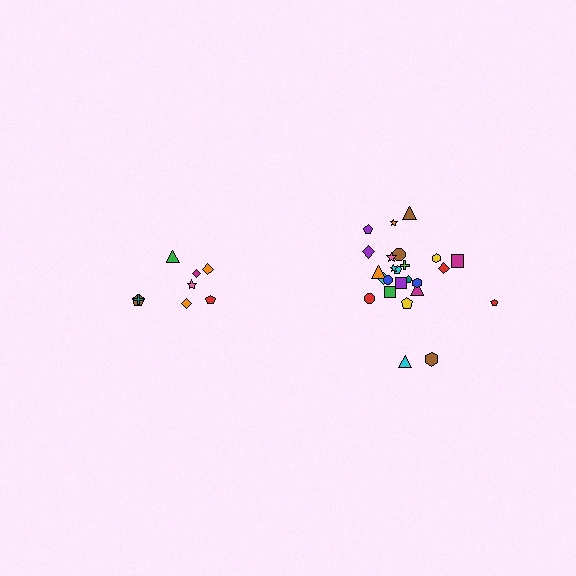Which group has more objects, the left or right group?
The right group.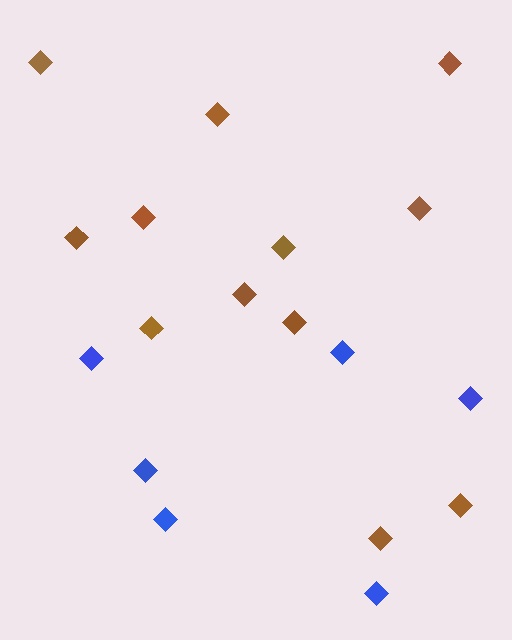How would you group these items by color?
There are 2 groups: one group of brown diamonds (12) and one group of blue diamonds (6).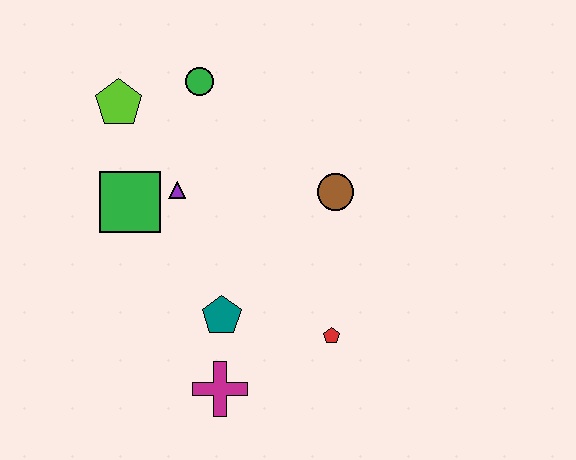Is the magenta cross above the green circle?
No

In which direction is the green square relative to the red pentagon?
The green square is to the left of the red pentagon.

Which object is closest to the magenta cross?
The teal pentagon is closest to the magenta cross.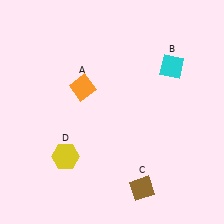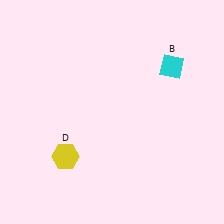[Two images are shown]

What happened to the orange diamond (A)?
The orange diamond (A) was removed in Image 2. It was in the top-left area of Image 1.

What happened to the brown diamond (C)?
The brown diamond (C) was removed in Image 2. It was in the bottom-right area of Image 1.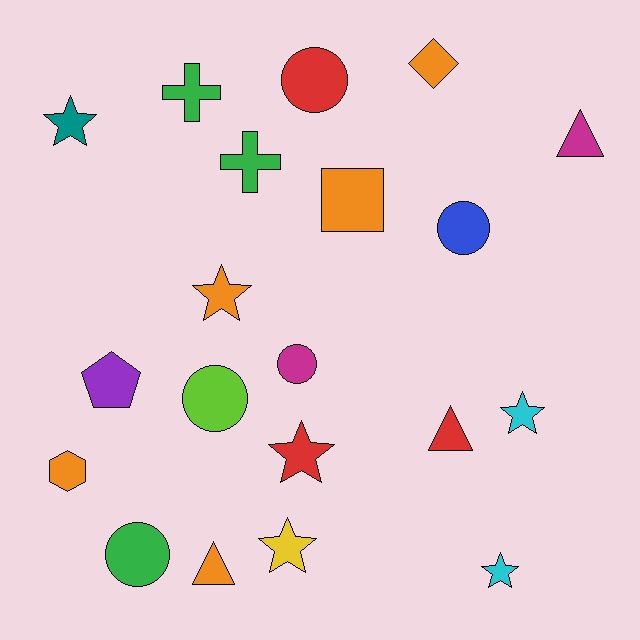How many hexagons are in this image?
There is 1 hexagon.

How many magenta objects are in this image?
There are 2 magenta objects.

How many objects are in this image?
There are 20 objects.